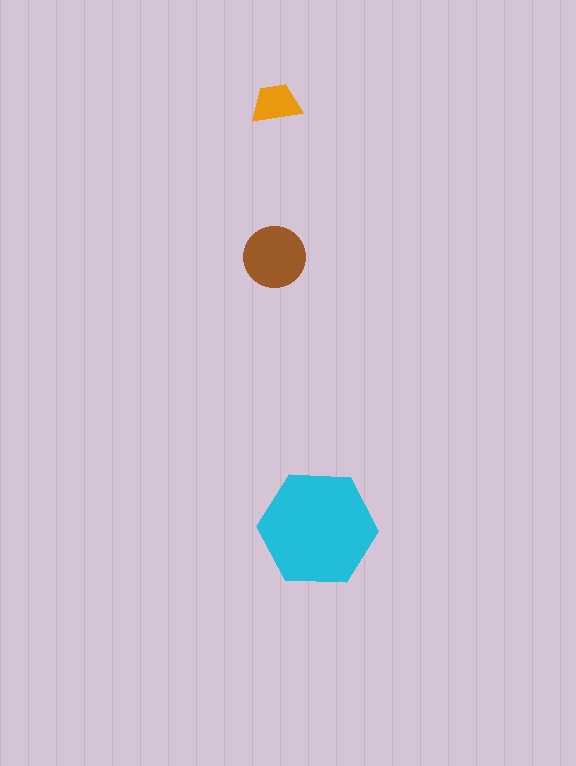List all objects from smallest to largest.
The orange trapezoid, the brown circle, the cyan hexagon.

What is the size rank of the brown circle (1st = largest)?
2nd.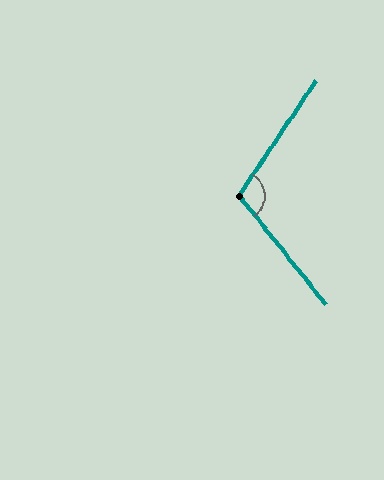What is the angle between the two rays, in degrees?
Approximately 108 degrees.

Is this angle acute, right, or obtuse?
It is obtuse.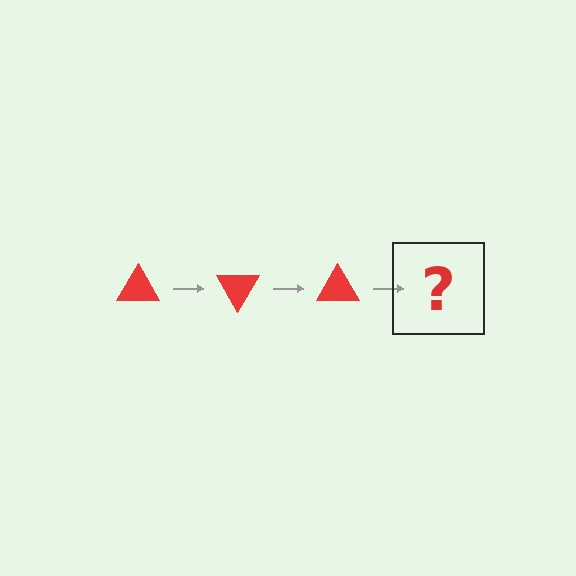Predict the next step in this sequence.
The next step is a red triangle rotated 180 degrees.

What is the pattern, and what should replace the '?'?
The pattern is that the triangle rotates 60 degrees each step. The '?' should be a red triangle rotated 180 degrees.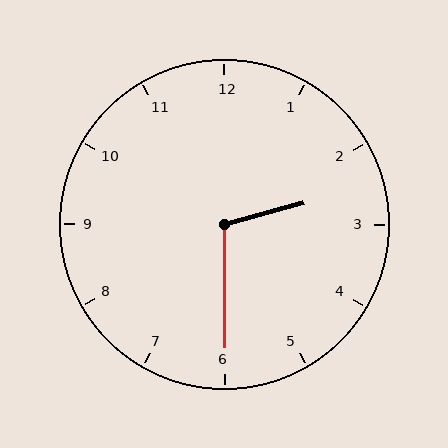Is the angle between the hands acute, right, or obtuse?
It is obtuse.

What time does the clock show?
2:30.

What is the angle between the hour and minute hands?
Approximately 105 degrees.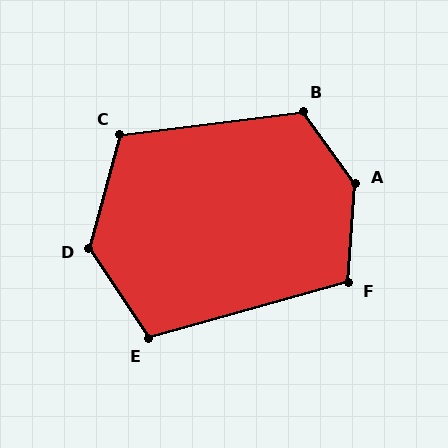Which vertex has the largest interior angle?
A, at approximately 140 degrees.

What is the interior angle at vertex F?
Approximately 110 degrees (obtuse).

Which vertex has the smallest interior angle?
E, at approximately 108 degrees.